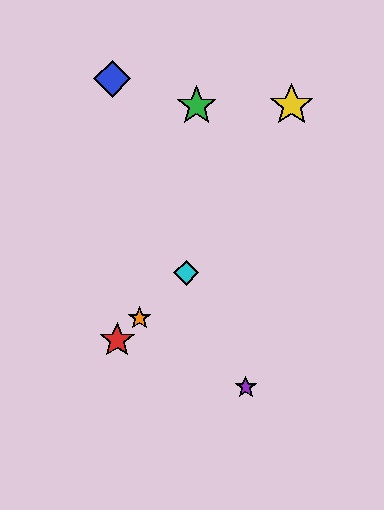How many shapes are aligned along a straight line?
3 shapes (the red star, the orange star, the cyan diamond) are aligned along a straight line.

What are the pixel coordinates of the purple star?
The purple star is at (246, 387).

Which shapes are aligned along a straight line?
The red star, the orange star, the cyan diamond are aligned along a straight line.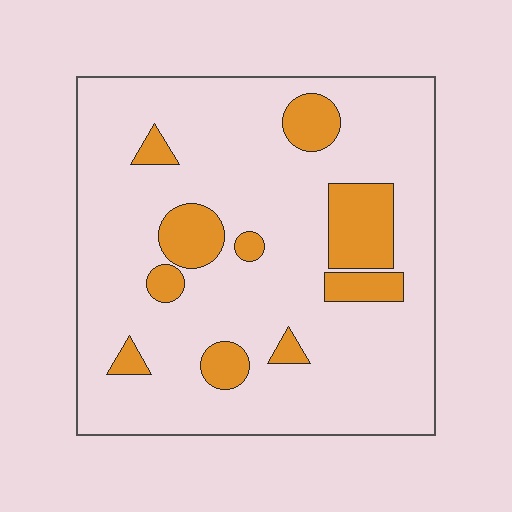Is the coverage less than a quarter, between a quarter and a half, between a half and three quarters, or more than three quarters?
Less than a quarter.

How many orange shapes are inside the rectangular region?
10.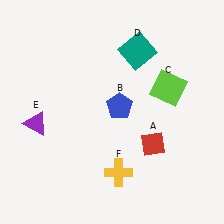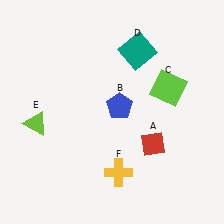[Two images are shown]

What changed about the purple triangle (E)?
In Image 1, E is purple. In Image 2, it changed to lime.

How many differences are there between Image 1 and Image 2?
There is 1 difference between the two images.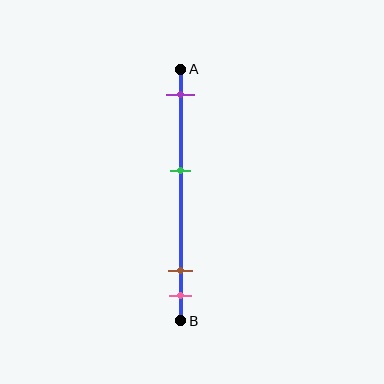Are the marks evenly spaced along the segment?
No, the marks are not evenly spaced.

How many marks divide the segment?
There are 4 marks dividing the segment.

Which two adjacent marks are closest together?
The brown and pink marks are the closest adjacent pair.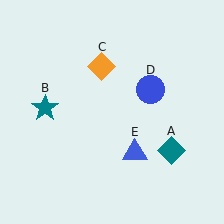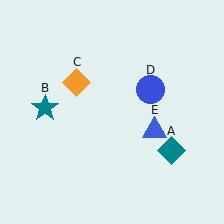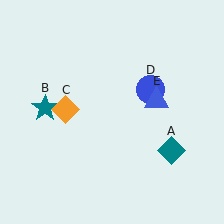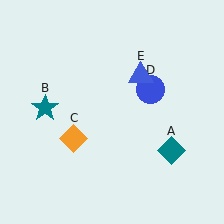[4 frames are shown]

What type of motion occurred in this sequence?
The orange diamond (object C), blue triangle (object E) rotated counterclockwise around the center of the scene.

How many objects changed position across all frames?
2 objects changed position: orange diamond (object C), blue triangle (object E).